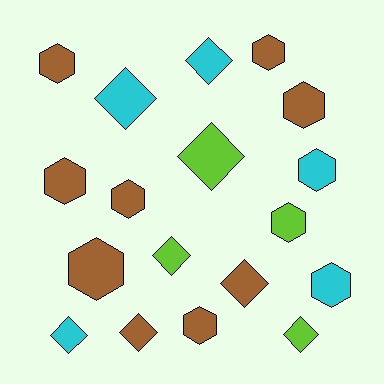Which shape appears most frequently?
Hexagon, with 10 objects.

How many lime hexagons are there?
There is 1 lime hexagon.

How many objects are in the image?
There are 18 objects.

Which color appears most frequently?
Brown, with 9 objects.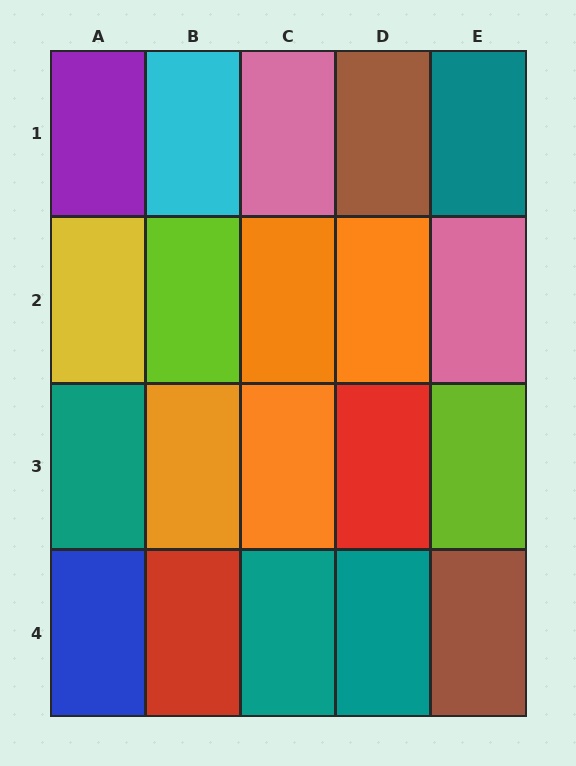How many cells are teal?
4 cells are teal.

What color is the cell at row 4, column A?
Blue.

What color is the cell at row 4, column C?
Teal.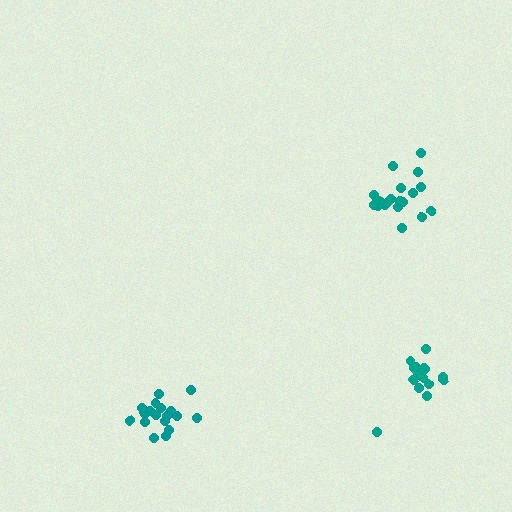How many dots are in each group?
Group 1: 19 dots, Group 2: 19 dots, Group 3: 15 dots (53 total).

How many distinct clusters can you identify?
There are 3 distinct clusters.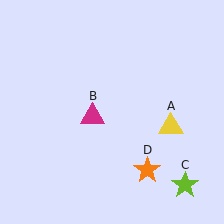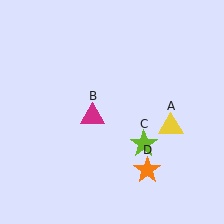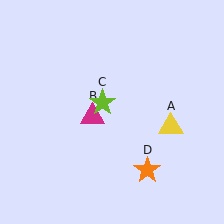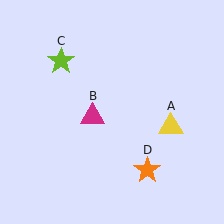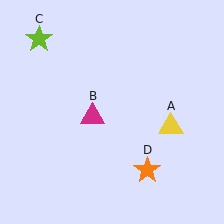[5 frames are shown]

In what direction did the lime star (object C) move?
The lime star (object C) moved up and to the left.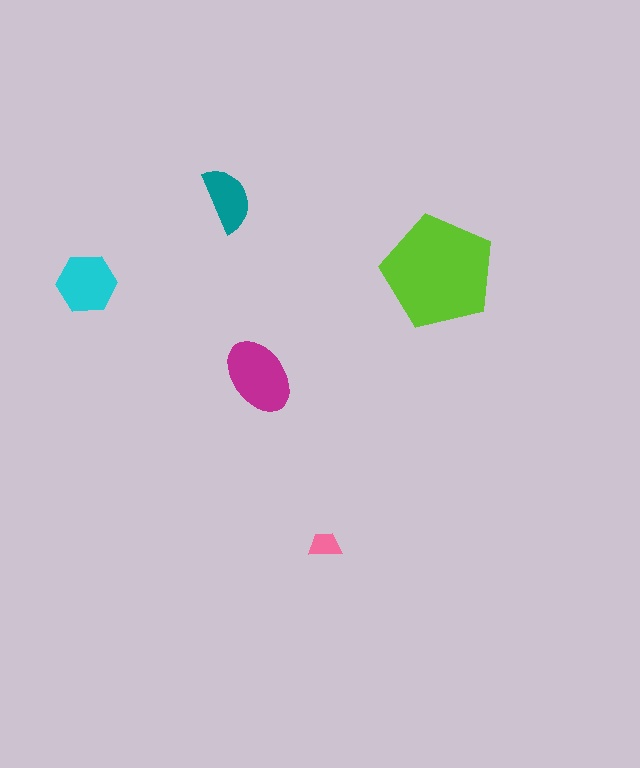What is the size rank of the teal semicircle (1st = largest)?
4th.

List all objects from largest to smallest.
The lime pentagon, the magenta ellipse, the cyan hexagon, the teal semicircle, the pink trapezoid.